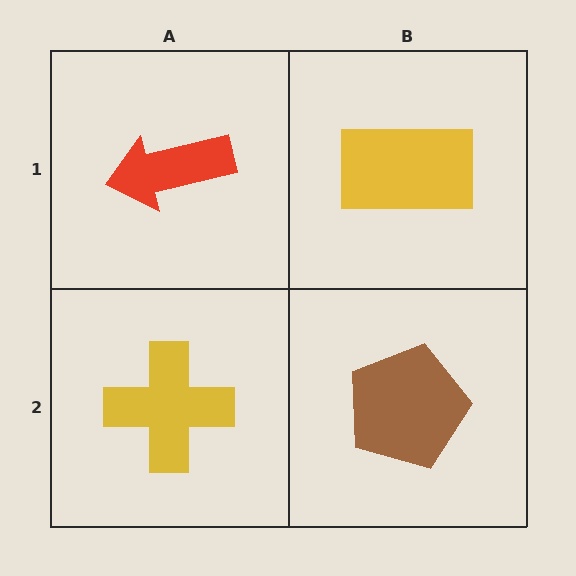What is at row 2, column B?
A brown pentagon.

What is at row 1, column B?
A yellow rectangle.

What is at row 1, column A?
A red arrow.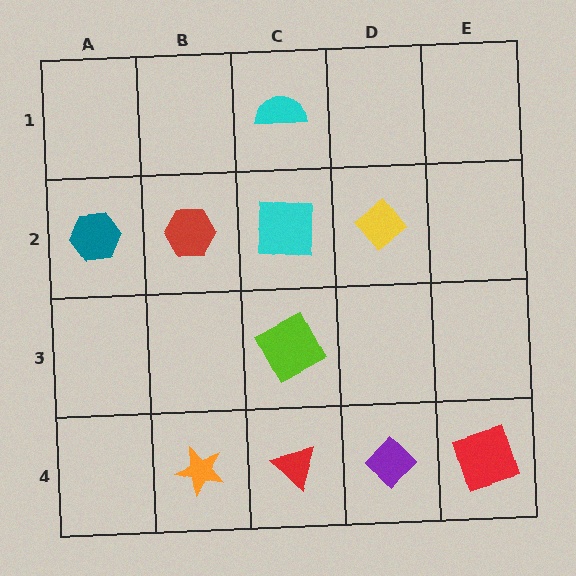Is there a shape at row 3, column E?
No, that cell is empty.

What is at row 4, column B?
An orange star.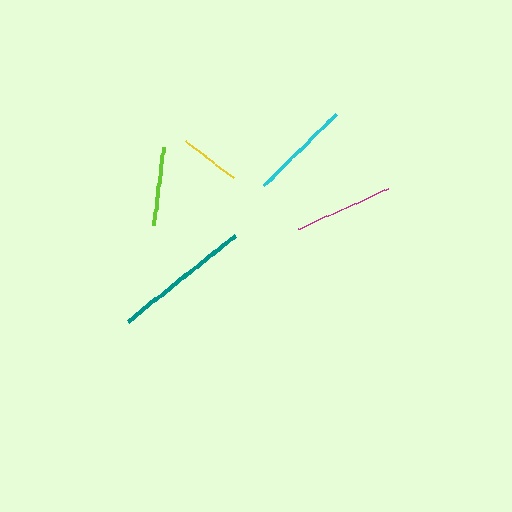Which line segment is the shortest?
The yellow line is the shortest at approximately 60 pixels.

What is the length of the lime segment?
The lime segment is approximately 79 pixels long.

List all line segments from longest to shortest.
From longest to shortest: teal, cyan, magenta, lime, yellow.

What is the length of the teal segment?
The teal segment is approximately 137 pixels long.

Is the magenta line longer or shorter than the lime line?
The magenta line is longer than the lime line.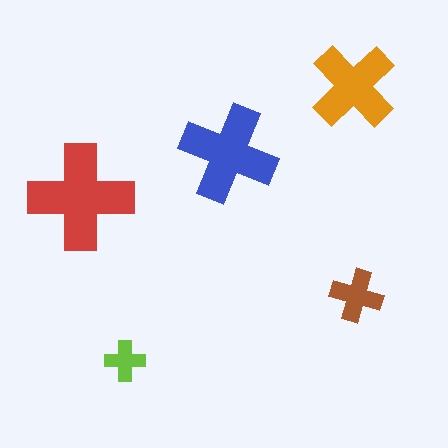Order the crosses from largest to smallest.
the red one, the blue one, the orange one, the brown one, the lime one.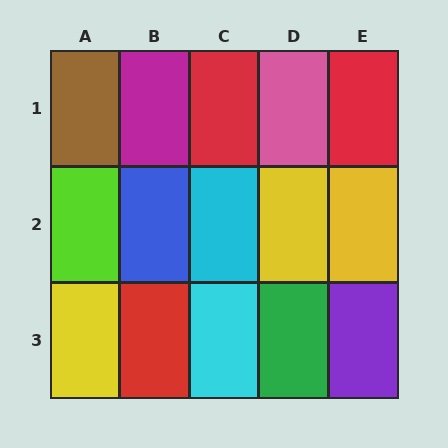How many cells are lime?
1 cell is lime.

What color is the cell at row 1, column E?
Red.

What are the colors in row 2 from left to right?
Lime, blue, cyan, yellow, yellow.